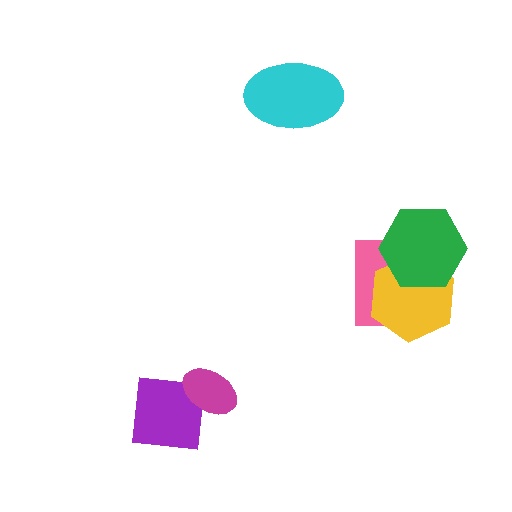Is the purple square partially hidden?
Yes, it is partially covered by another shape.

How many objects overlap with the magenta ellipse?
1 object overlaps with the magenta ellipse.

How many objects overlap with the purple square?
1 object overlaps with the purple square.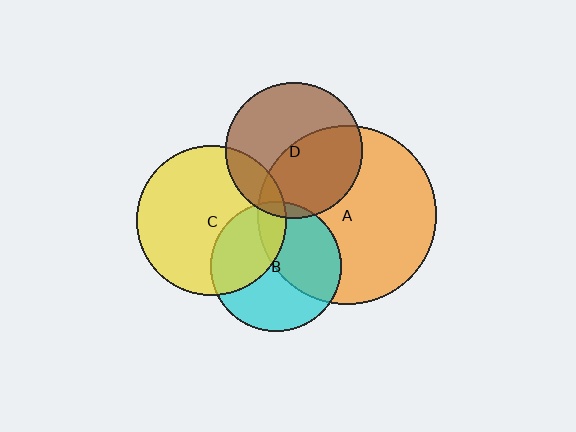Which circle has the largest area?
Circle A (orange).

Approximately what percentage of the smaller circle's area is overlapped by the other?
Approximately 35%.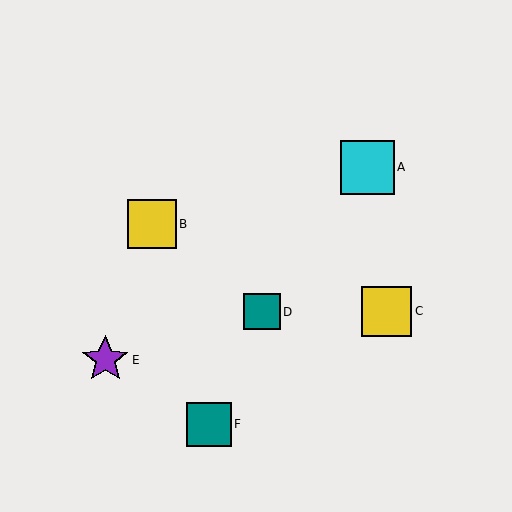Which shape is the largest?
The cyan square (labeled A) is the largest.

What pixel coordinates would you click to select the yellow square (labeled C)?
Click at (387, 311) to select the yellow square C.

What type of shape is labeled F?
Shape F is a teal square.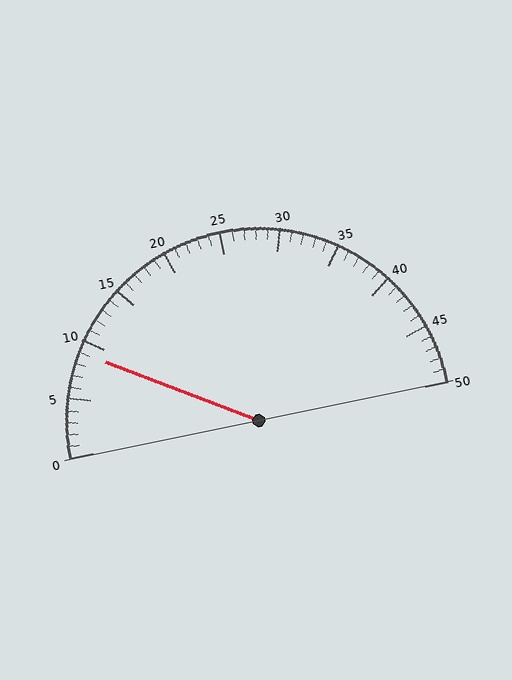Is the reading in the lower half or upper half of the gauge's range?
The reading is in the lower half of the range (0 to 50).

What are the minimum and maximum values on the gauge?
The gauge ranges from 0 to 50.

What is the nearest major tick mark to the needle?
The nearest major tick mark is 10.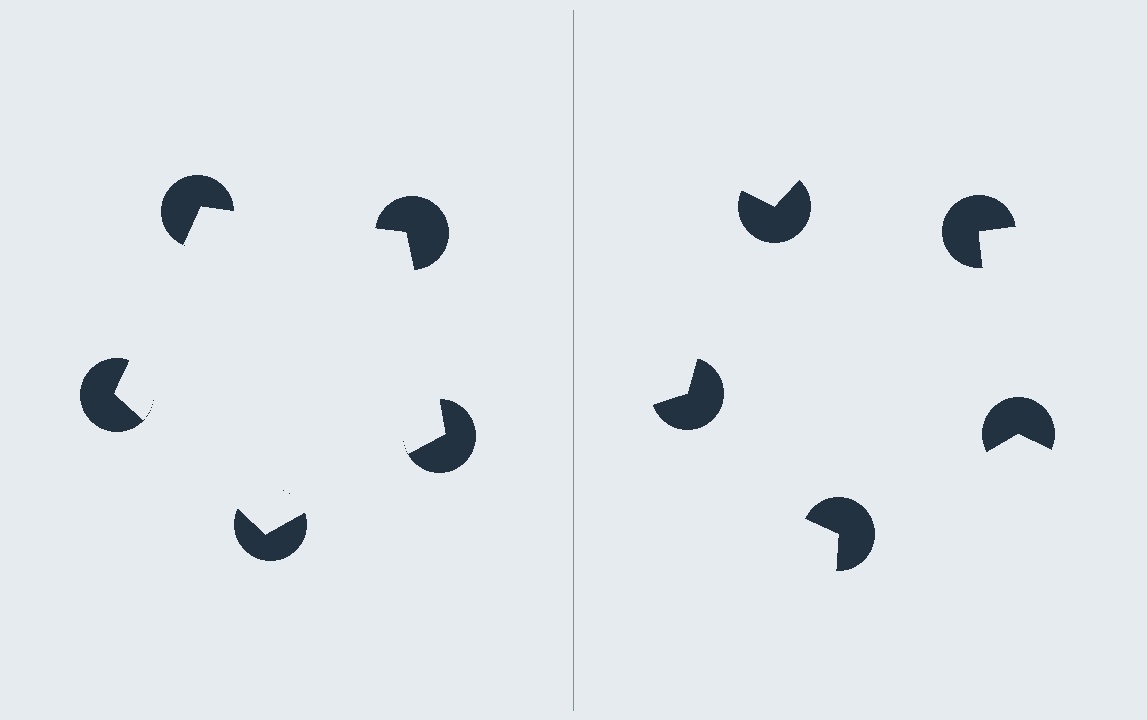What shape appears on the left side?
An illusory pentagon.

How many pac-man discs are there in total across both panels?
10 — 5 on each side.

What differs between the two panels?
The pac-man discs are positioned identically on both sides; only the wedge orientations differ. On the left they align to a pentagon; on the right they are misaligned.